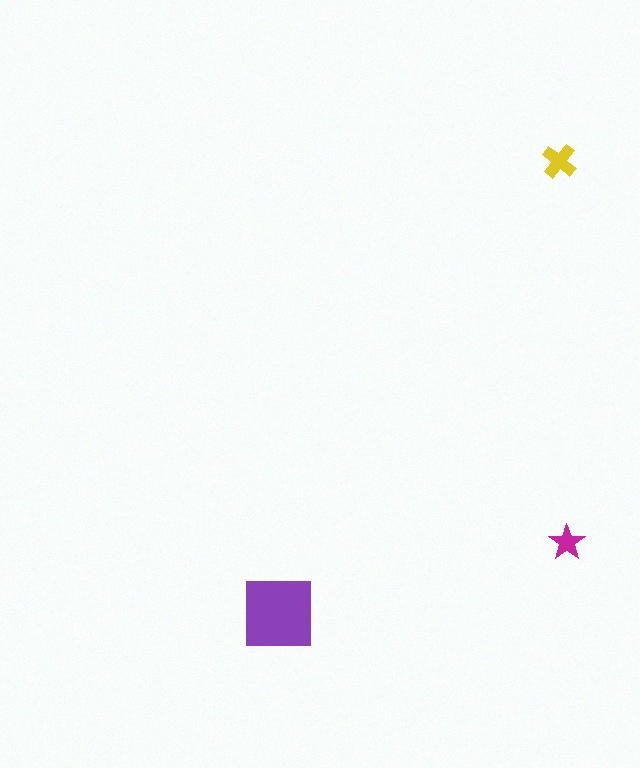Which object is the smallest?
The magenta star.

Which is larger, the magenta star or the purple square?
The purple square.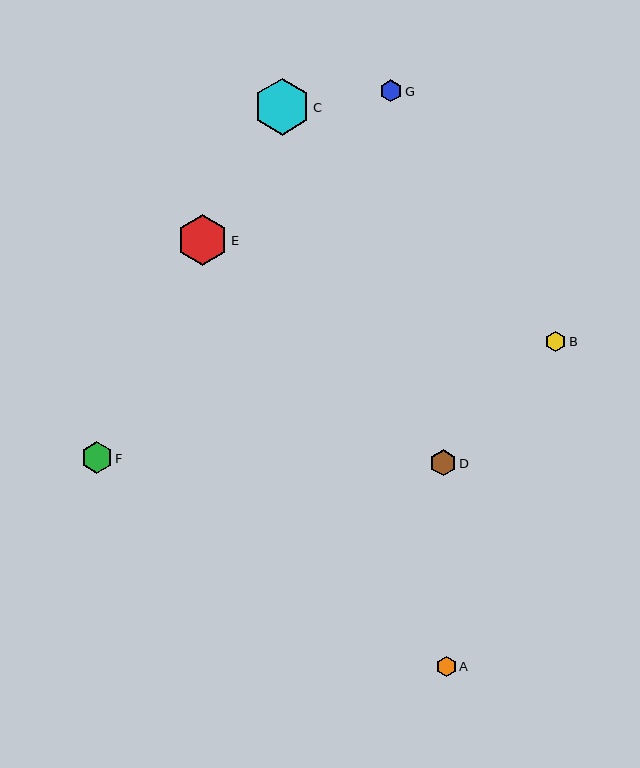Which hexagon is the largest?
Hexagon C is the largest with a size of approximately 56 pixels.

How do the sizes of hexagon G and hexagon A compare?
Hexagon G and hexagon A are approximately the same size.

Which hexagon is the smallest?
Hexagon B is the smallest with a size of approximately 20 pixels.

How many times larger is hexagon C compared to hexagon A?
Hexagon C is approximately 2.8 times the size of hexagon A.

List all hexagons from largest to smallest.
From largest to smallest: C, E, F, D, G, A, B.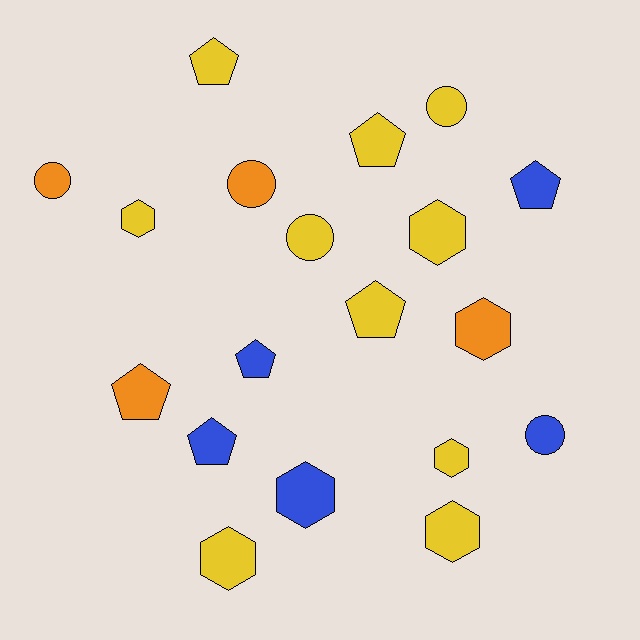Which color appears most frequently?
Yellow, with 10 objects.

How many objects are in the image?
There are 19 objects.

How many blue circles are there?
There is 1 blue circle.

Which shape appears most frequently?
Hexagon, with 7 objects.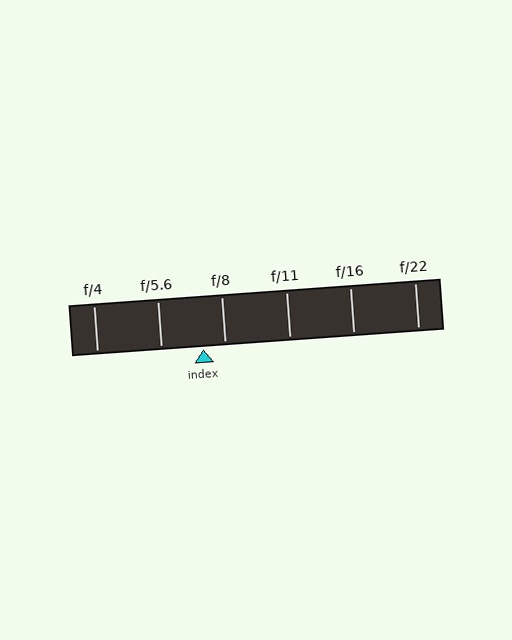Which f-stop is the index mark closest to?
The index mark is closest to f/8.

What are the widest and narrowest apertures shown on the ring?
The widest aperture shown is f/4 and the narrowest is f/22.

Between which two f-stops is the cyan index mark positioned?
The index mark is between f/5.6 and f/8.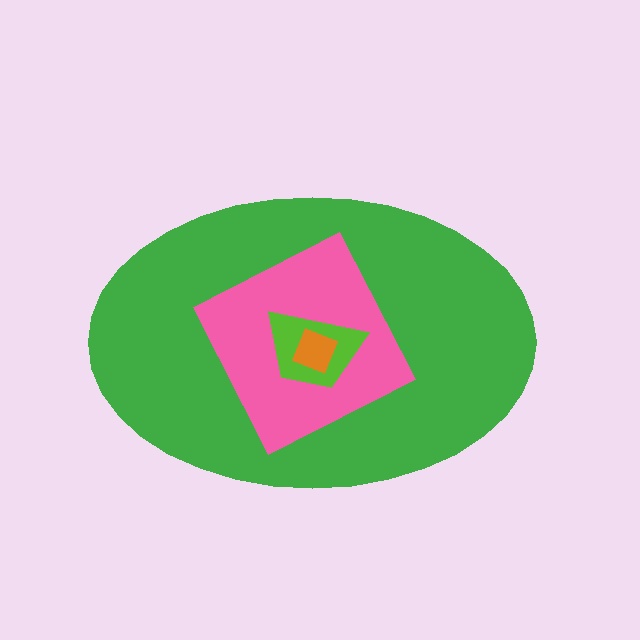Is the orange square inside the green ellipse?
Yes.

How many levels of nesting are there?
4.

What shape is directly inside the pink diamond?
The lime trapezoid.